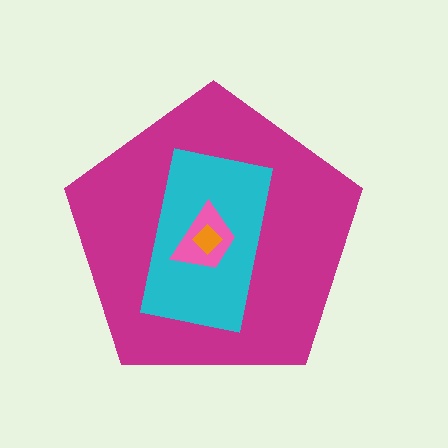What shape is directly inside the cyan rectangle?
The pink trapezoid.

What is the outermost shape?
The magenta pentagon.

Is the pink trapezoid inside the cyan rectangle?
Yes.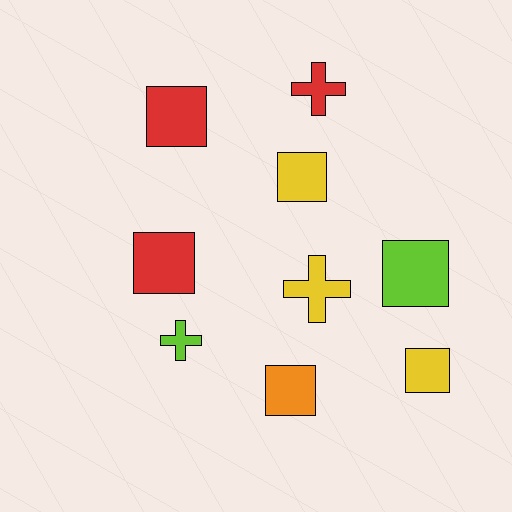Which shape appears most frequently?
Square, with 6 objects.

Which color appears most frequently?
Yellow, with 3 objects.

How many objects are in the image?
There are 9 objects.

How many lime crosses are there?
There is 1 lime cross.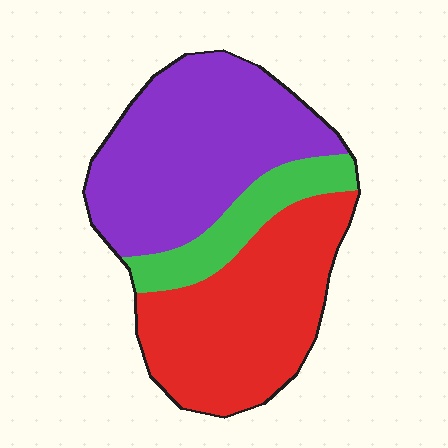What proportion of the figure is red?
Red covers about 40% of the figure.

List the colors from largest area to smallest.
From largest to smallest: purple, red, green.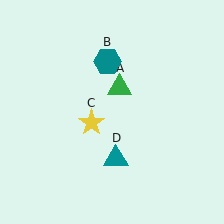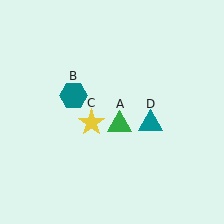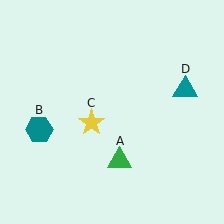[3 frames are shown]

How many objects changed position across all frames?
3 objects changed position: green triangle (object A), teal hexagon (object B), teal triangle (object D).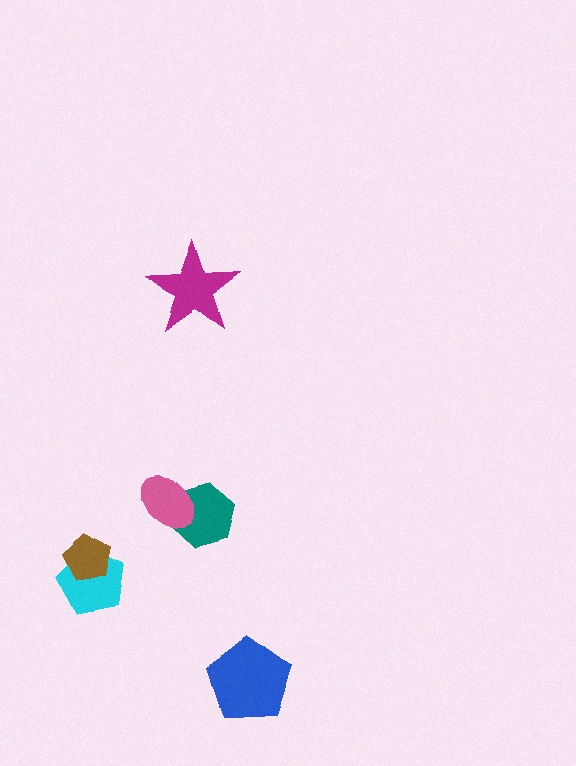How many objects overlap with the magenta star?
0 objects overlap with the magenta star.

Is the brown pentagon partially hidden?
No, no other shape covers it.